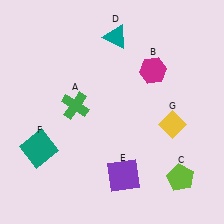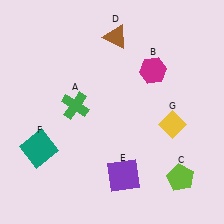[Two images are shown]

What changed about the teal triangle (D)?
In Image 1, D is teal. In Image 2, it changed to brown.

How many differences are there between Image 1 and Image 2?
There is 1 difference between the two images.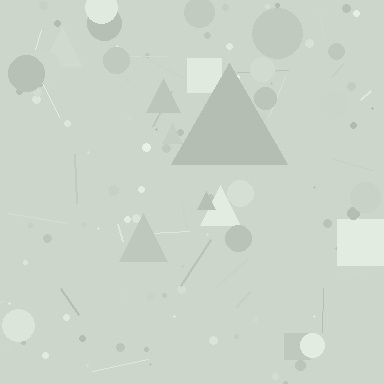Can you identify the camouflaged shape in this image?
The camouflaged shape is a triangle.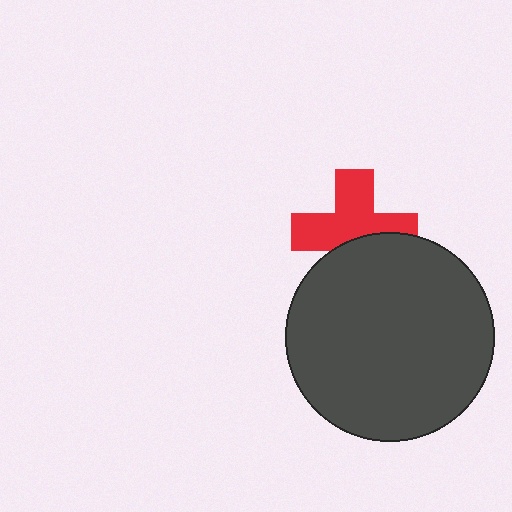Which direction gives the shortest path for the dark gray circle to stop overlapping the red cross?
Moving down gives the shortest separation.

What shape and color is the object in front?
The object in front is a dark gray circle.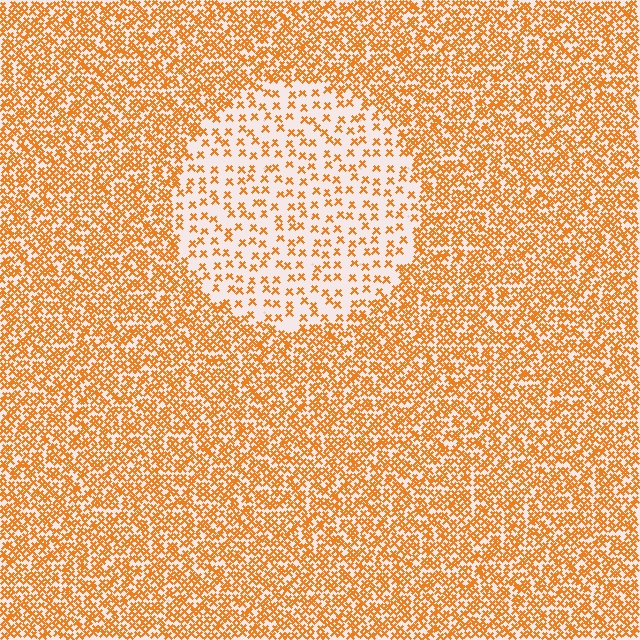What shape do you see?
I see a circle.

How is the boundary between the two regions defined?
The boundary is defined by a change in element density (approximately 2.7x ratio). All elements are the same color, size, and shape.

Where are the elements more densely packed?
The elements are more densely packed outside the circle boundary.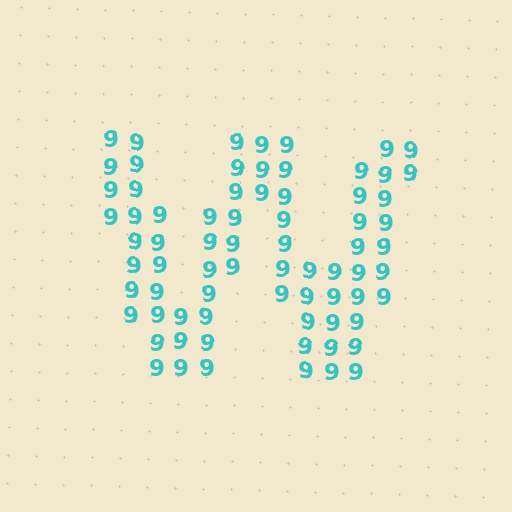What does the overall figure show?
The overall figure shows the letter W.